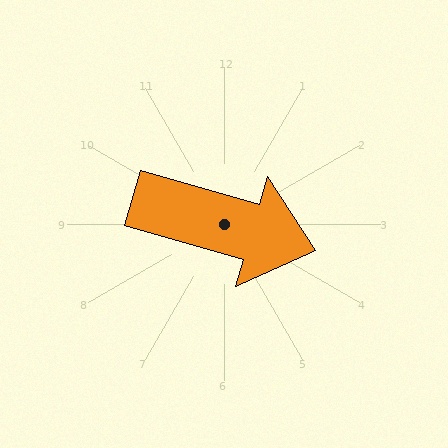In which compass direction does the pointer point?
East.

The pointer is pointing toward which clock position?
Roughly 4 o'clock.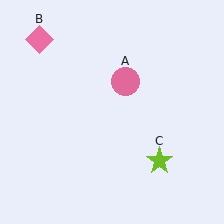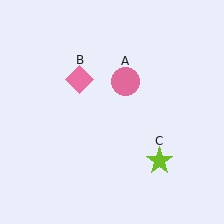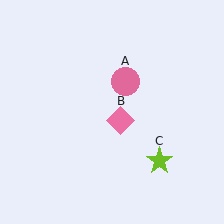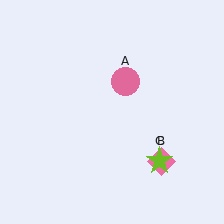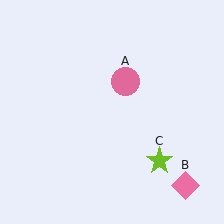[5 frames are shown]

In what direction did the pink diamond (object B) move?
The pink diamond (object B) moved down and to the right.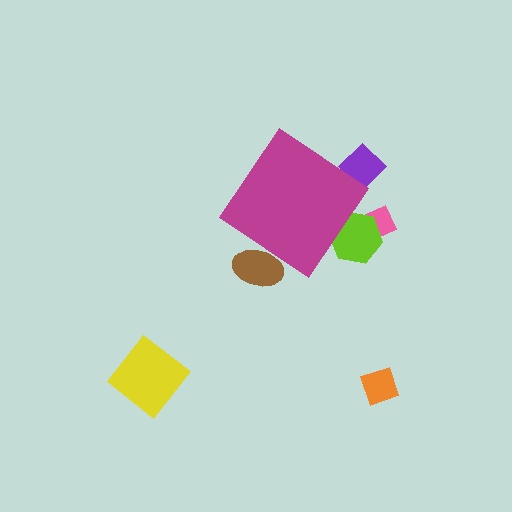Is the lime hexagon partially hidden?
Yes, the lime hexagon is partially hidden behind the magenta diamond.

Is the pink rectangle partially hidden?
Yes, the pink rectangle is partially hidden behind the magenta diamond.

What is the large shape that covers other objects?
A magenta diamond.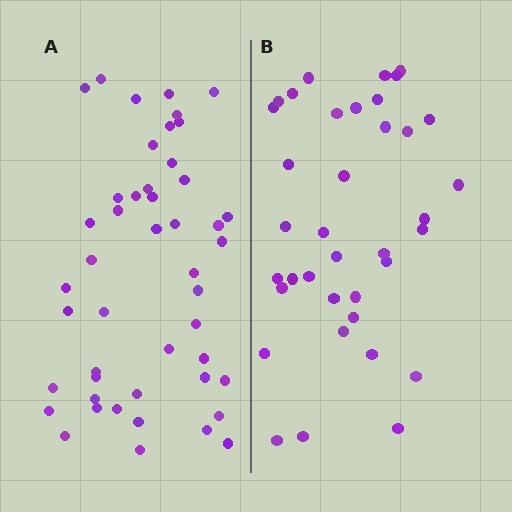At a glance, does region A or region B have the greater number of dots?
Region A (the left region) has more dots.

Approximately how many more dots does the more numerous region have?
Region A has roughly 10 or so more dots than region B.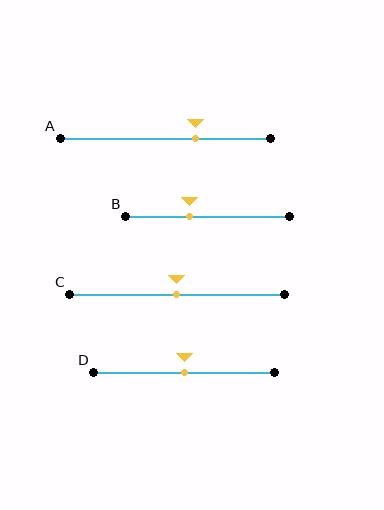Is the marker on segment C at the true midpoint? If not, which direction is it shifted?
Yes, the marker on segment C is at the true midpoint.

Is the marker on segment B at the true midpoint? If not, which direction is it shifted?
No, the marker on segment B is shifted to the left by about 11% of the segment length.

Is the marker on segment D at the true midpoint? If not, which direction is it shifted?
Yes, the marker on segment D is at the true midpoint.